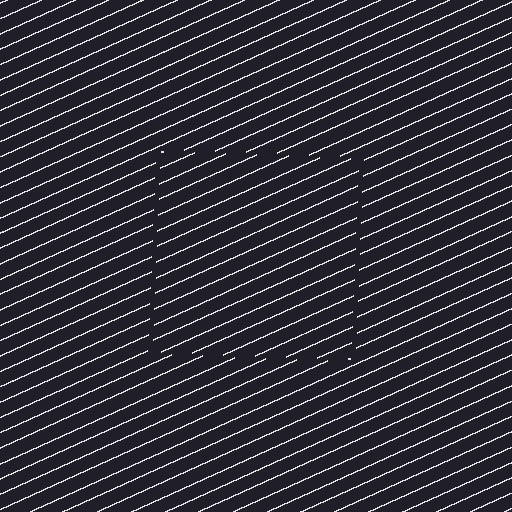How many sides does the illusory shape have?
4 sides — the line-ends trace a square.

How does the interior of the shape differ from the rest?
The interior of the shape contains the same grating, shifted by half a period — the contour is defined by the phase discontinuity where line-ends from the inner and outer gratings abut.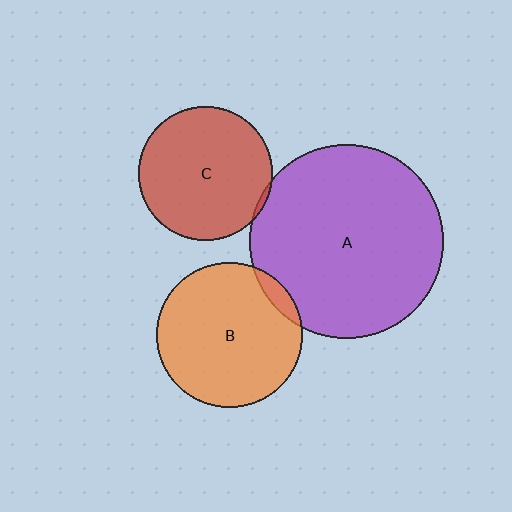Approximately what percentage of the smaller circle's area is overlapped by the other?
Approximately 5%.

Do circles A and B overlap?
Yes.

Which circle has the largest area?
Circle A (purple).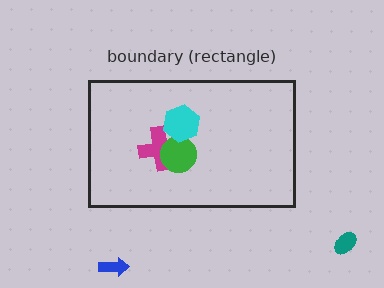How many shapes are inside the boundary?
3 inside, 2 outside.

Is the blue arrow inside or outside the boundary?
Outside.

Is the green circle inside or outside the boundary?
Inside.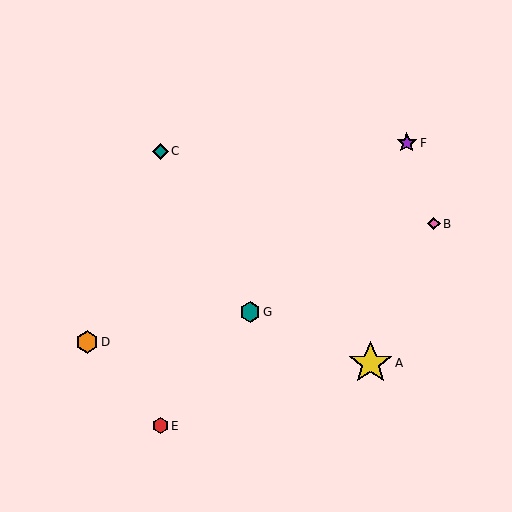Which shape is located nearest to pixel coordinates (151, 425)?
The red hexagon (labeled E) at (161, 426) is nearest to that location.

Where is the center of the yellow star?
The center of the yellow star is at (370, 363).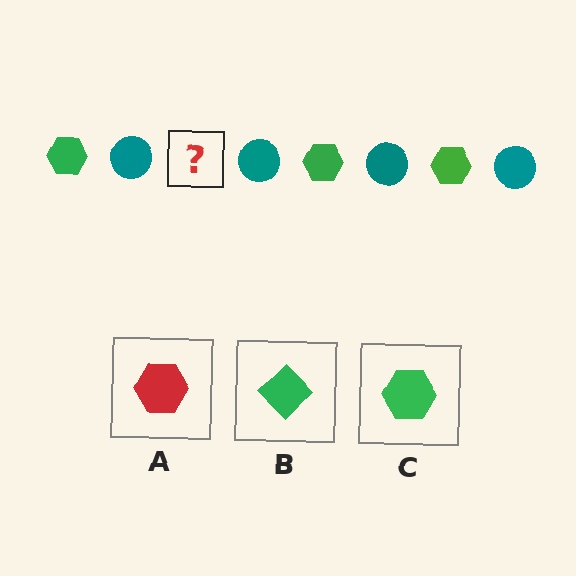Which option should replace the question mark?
Option C.